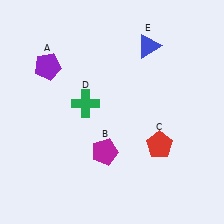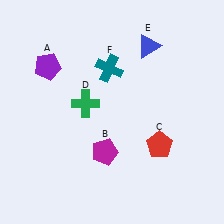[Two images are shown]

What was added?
A teal cross (F) was added in Image 2.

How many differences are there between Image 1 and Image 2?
There is 1 difference between the two images.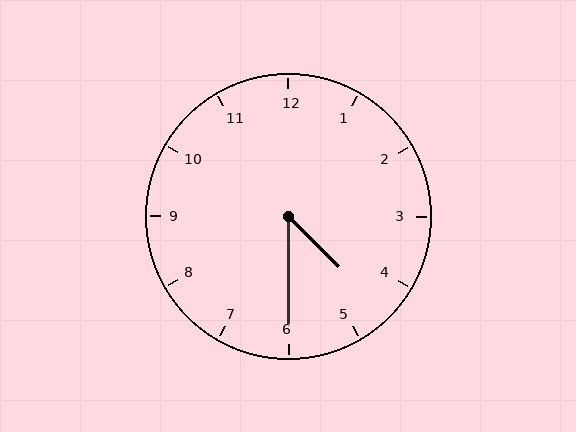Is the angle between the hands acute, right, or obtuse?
It is acute.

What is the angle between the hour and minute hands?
Approximately 45 degrees.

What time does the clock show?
4:30.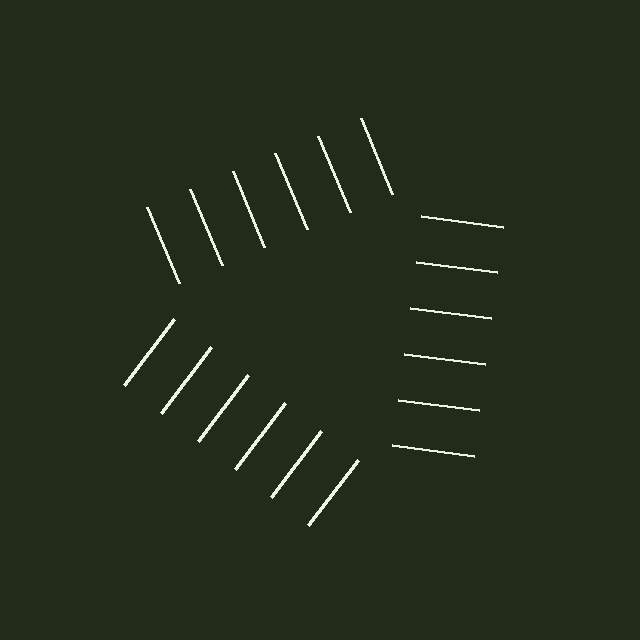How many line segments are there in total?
18 — 6 along each of the 3 edges.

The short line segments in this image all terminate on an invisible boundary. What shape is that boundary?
An illusory triangle — the line segments terminate on its edges but no continuous stroke is drawn.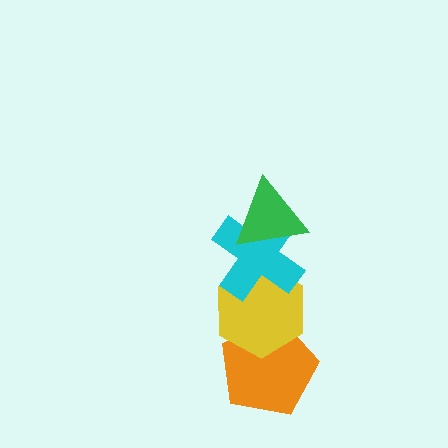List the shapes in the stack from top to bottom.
From top to bottom: the green triangle, the cyan cross, the yellow hexagon, the orange pentagon.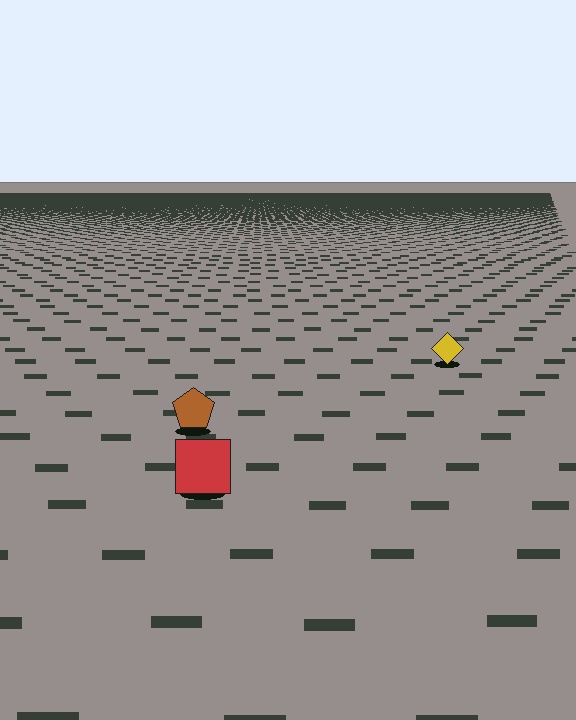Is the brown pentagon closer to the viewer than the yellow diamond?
Yes. The brown pentagon is closer — you can tell from the texture gradient: the ground texture is coarser near it.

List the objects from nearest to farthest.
From nearest to farthest: the red square, the brown pentagon, the yellow diamond.